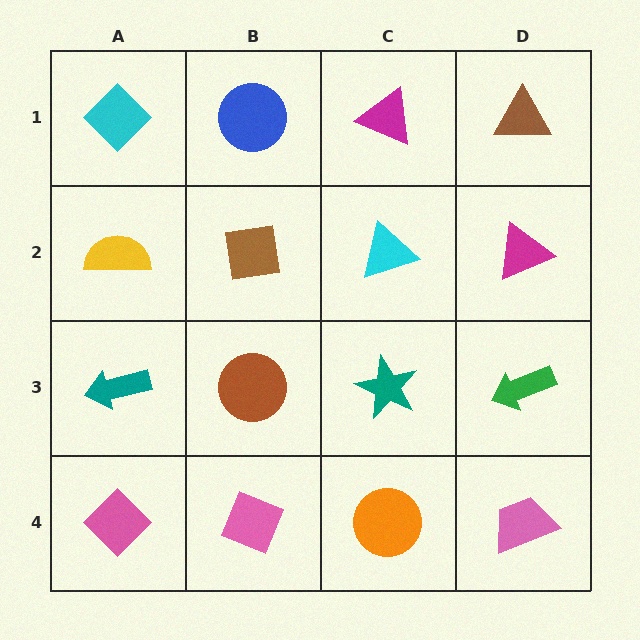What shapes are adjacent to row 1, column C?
A cyan triangle (row 2, column C), a blue circle (row 1, column B), a brown triangle (row 1, column D).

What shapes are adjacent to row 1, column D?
A magenta triangle (row 2, column D), a magenta triangle (row 1, column C).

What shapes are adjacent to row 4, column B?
A brown circle (row 3, column B), a pink diamond (row 4, column A), an orange circle (row 4, column C).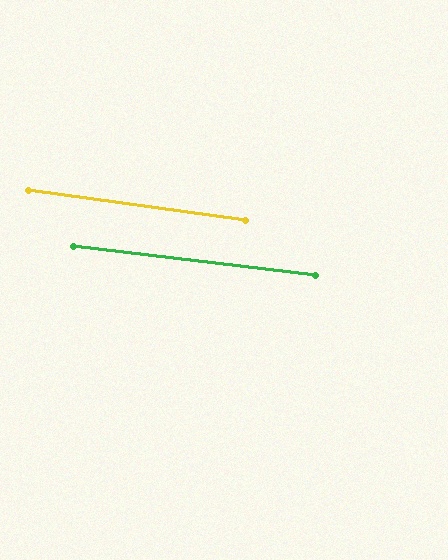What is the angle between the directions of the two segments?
Approximately 1 degree.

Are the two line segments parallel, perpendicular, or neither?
Parallel — their directions differ by only 1.0°.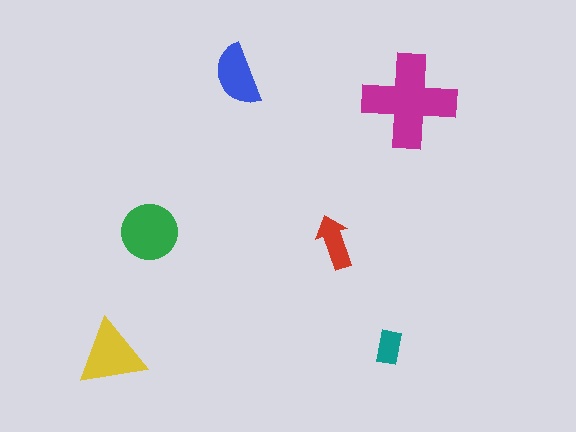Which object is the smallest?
The teal rectangle.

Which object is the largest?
The magenta cross.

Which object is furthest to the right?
The magenta cross is rightmost.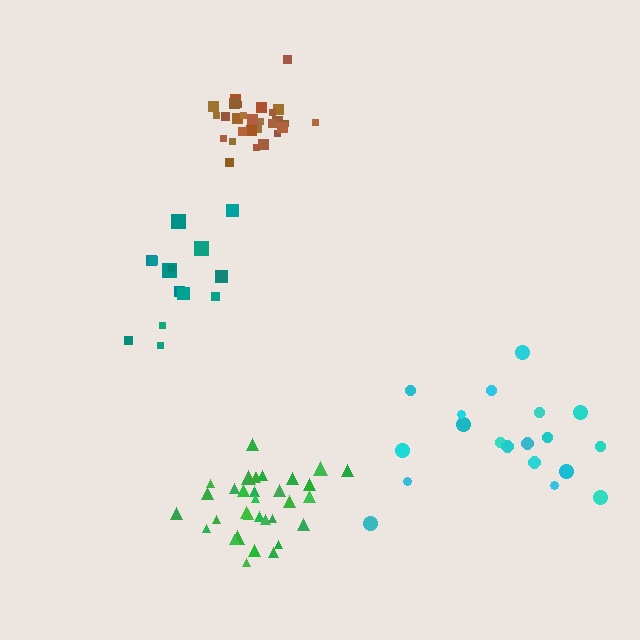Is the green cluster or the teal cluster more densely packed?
Green.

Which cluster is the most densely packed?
Brown.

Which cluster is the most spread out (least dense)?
Cyan.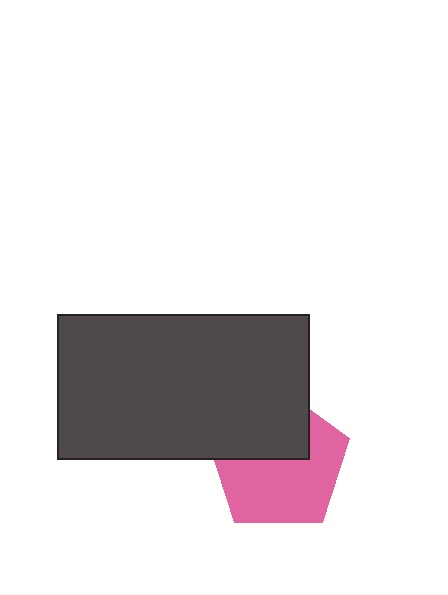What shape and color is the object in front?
The object in front is a dark gray rectangle.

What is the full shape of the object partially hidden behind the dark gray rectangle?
The partially hidden object is a pink pentagon.